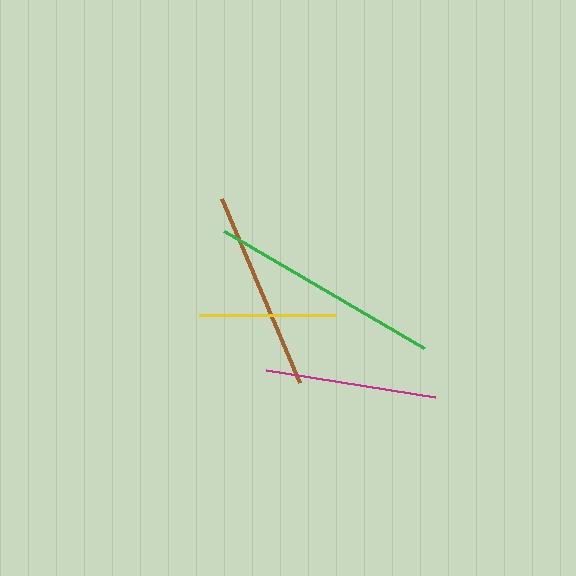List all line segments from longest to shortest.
From longest to shortest: green, brown, magenta, yellow.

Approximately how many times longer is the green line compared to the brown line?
The green line is approximately 1.2 times the length of the brown line.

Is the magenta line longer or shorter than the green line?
The green line is longer than the magenta line.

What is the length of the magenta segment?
The magenta segment is approximately 171 pixels long.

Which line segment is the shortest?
The yellow line is the shortest at approximately 136 pixels.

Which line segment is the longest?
The green line is the longest at approximately 232 pixels.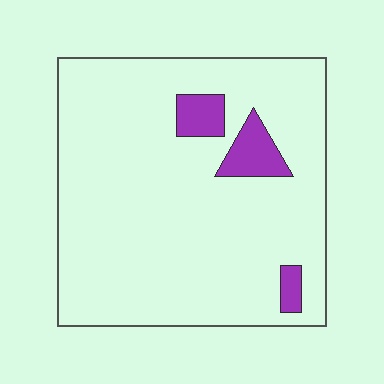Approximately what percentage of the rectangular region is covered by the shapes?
Approximately 10%.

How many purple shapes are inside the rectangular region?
3.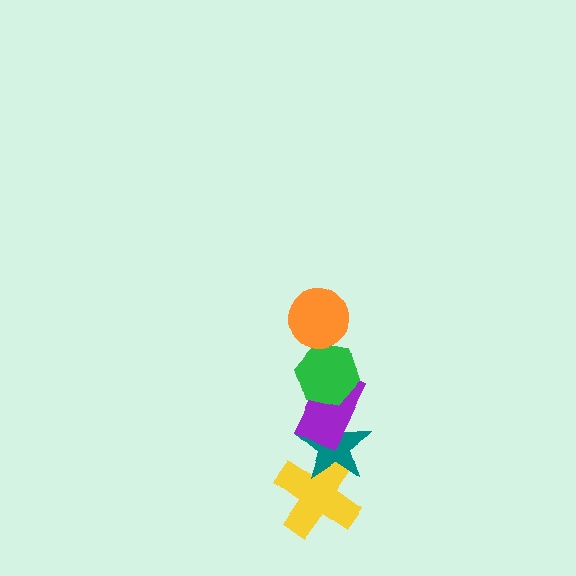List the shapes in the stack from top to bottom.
From top to bottom: the orange circle, the green hexagon, the purple rectangle, the teal star, the yellow cross.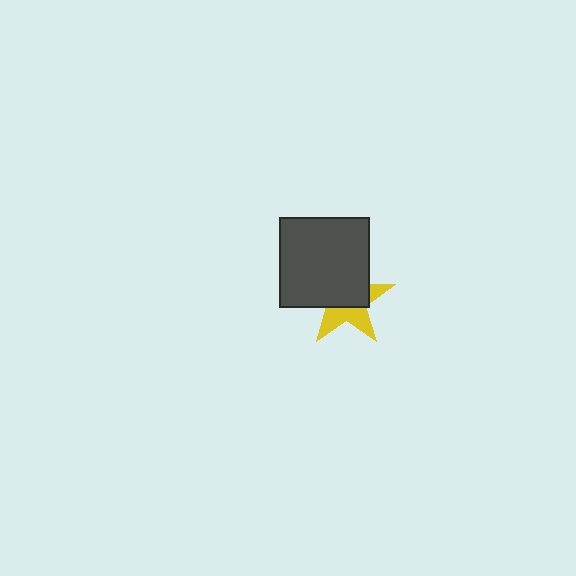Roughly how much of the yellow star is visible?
A small part of it is visible (roughly 43%).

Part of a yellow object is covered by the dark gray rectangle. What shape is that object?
It is a star.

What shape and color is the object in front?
The object in front is a dark gray rectangle.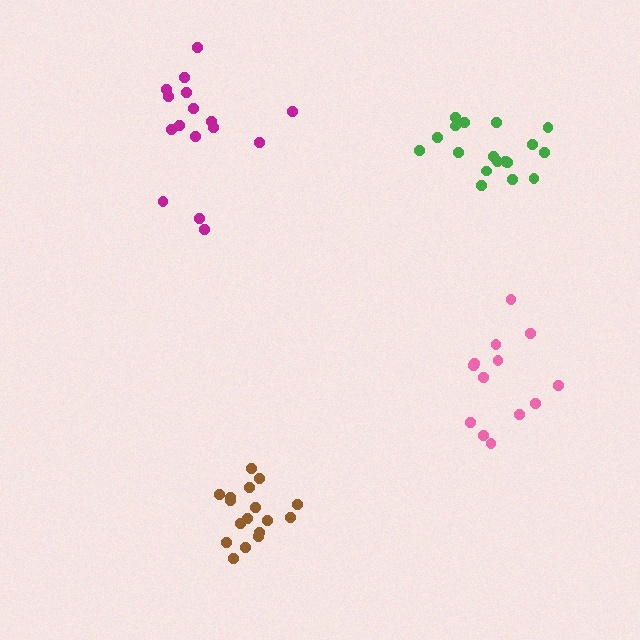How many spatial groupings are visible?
There are 4 spatial groupings.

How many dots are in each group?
Group 1: 17 dots, Group 2: 18 dots, Group 3: 13 dots, Group 4: 16 dots (64 total).